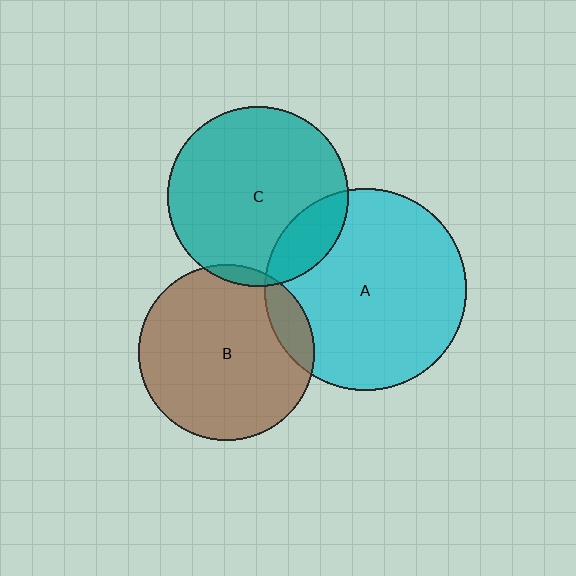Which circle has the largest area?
Circle A (cyan).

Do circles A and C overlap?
Yes.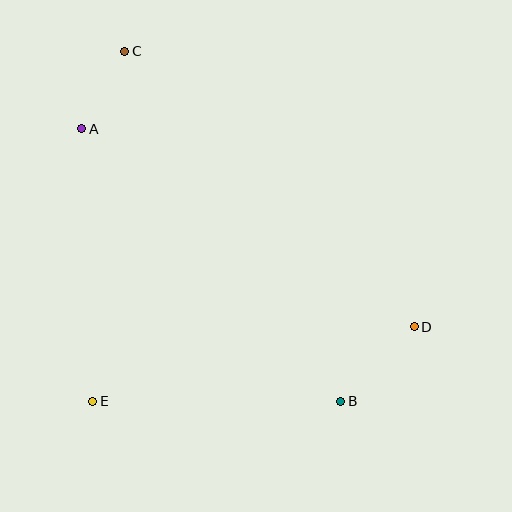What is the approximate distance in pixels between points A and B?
The distance between A and B is approximately 376 pixels.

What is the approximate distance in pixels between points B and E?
The distance between B and E is approximately 248 pixels.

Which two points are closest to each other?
Points A and C are closest to each other.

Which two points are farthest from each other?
Points B and C are farthest from each other.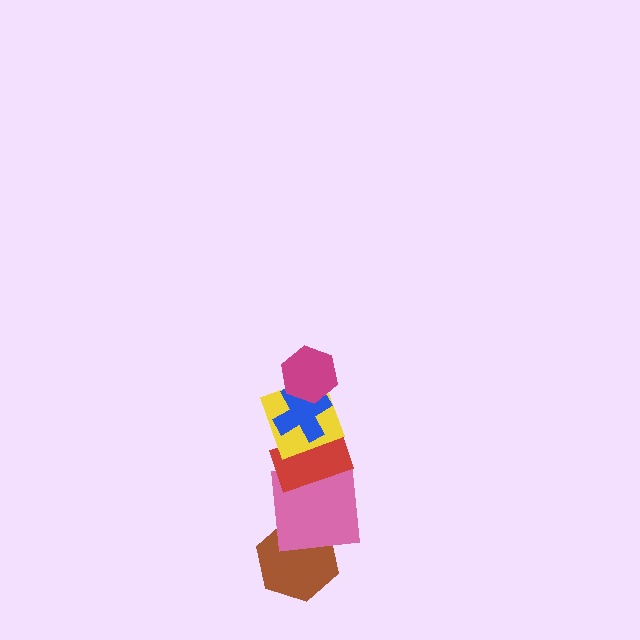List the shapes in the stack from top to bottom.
From top to bottom: the magenta hexagon, the blue cross, the yellow square, the red rectangle, the pink square, the brown hexagon.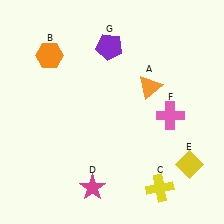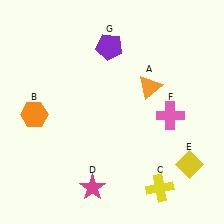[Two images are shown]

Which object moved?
The orange hexagon (B) moved down.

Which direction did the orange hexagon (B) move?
The orange hexagon (B) moved down.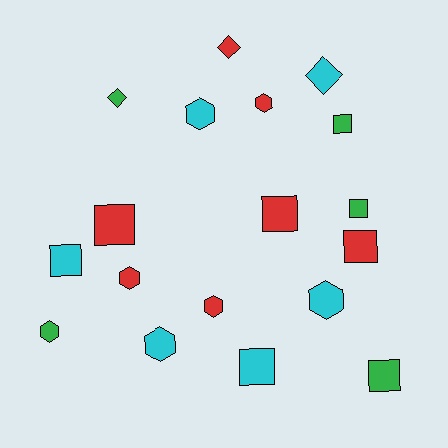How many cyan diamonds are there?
There is 1 cyan diamond.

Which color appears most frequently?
Red, with 7 objects.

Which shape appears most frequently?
Square, with 8 objects.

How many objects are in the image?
There are 18 objects.